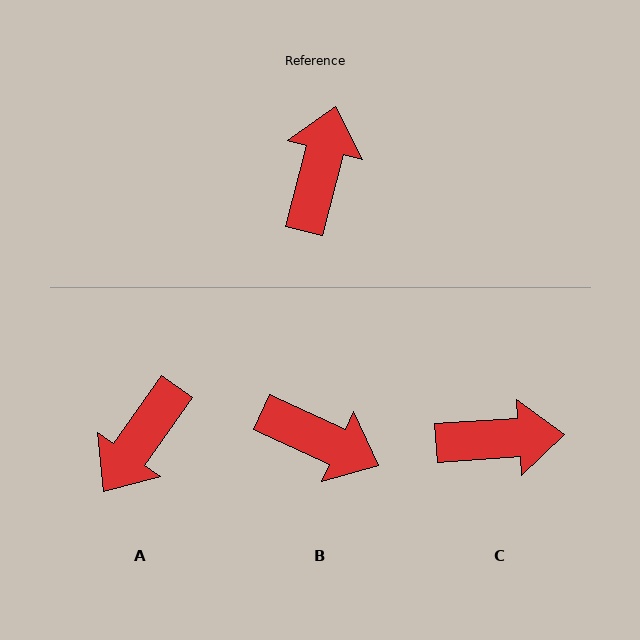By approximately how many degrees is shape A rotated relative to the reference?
Approximately 159 degrees counter-clockwise.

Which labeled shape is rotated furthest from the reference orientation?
A, about 159 degrees away.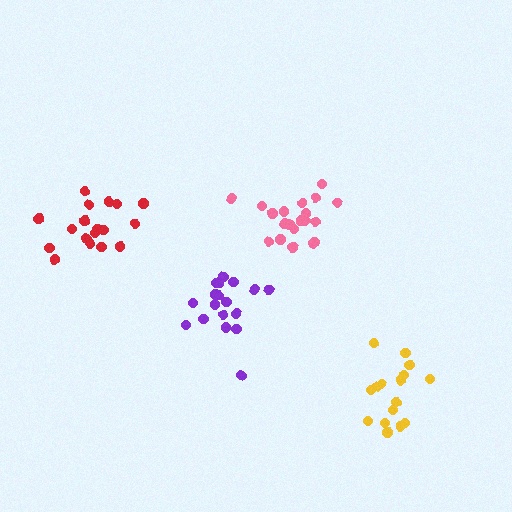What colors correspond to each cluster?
The clusters are colored: purple, yellow, pink, red.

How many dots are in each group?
Group 1: 18 dots, Group 2: 16 dots, Group 3: 20 dots, Group 4: 18 dots (72 total).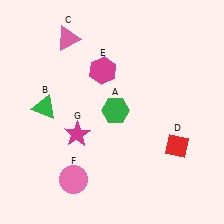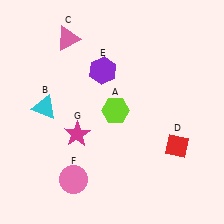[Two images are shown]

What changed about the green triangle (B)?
In Image 1, B is green. In Image 2, it changed to cyan.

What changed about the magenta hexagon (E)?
In Image 1, E is magenta. In Image 2, it changed to purple.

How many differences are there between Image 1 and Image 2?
There are 3 differences between the two images.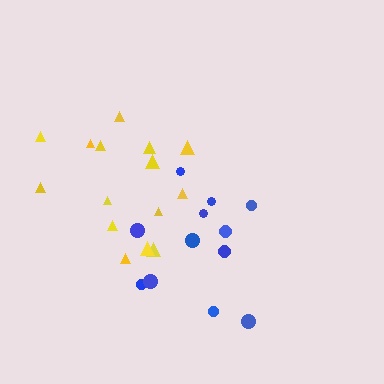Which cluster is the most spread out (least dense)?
Yellow.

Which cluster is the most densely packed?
Blue.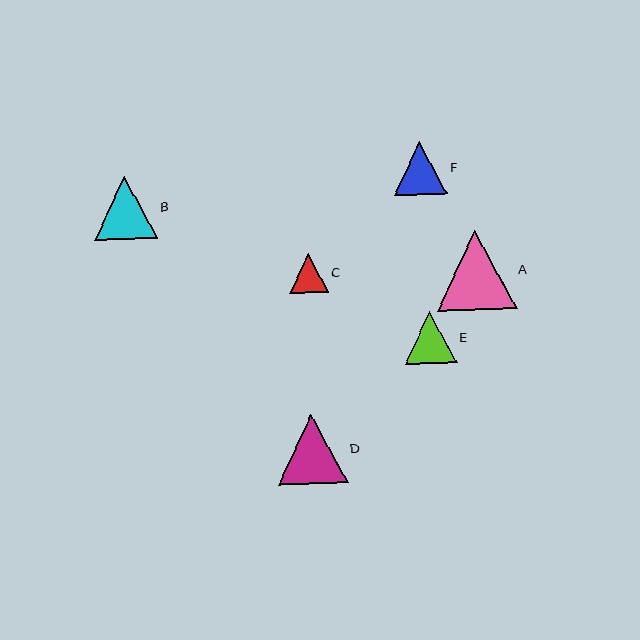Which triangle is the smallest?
Triangle C is the smallest with a size of approximately 39 pixels.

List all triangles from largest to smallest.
From largest to smallest: A, D, B, F, E, C.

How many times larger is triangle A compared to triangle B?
Triangle A is approximately 1.3 times the size of triangle B.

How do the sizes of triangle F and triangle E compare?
Triangle F and triangle E are approximately the same size.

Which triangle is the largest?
Triangle A is the largest with a size of approximately 79 pixels.